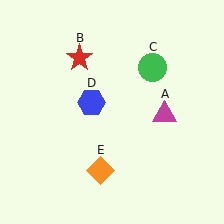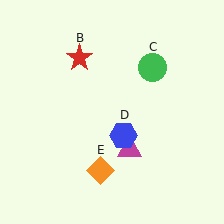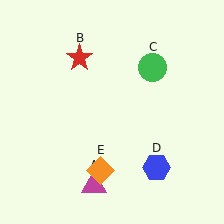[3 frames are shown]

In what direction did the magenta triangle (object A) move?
The magenta triangle (object A) moved down and to the left.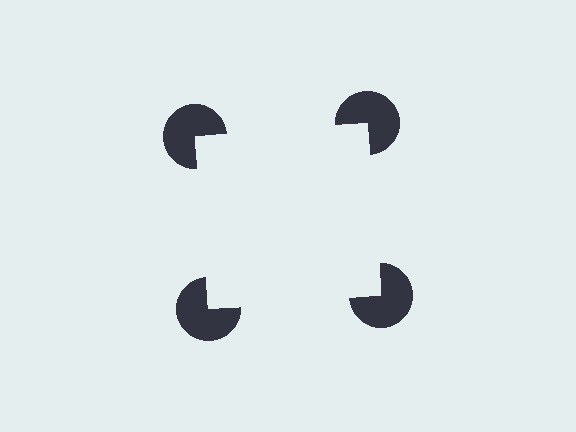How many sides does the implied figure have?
4 sides.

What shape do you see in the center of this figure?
An illusory square — its edges are inferred from the aligned wedge cuts in the pac-man discs, not physically drawn.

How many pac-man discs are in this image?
There are 4 — one at each vertex of the illusory square.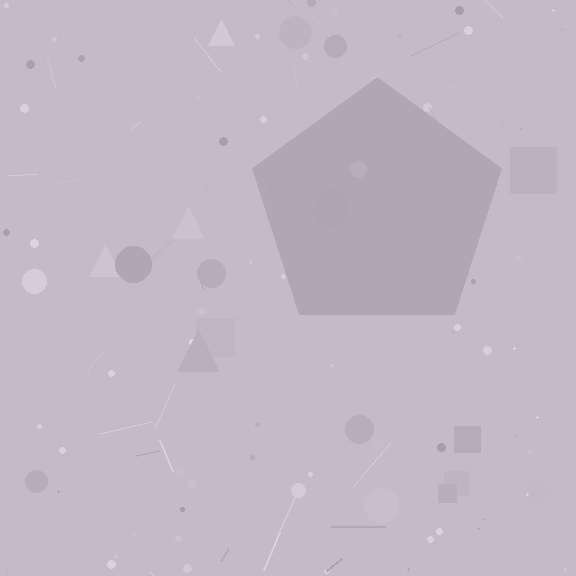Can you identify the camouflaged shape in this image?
The camouflaged shape is a pentagon.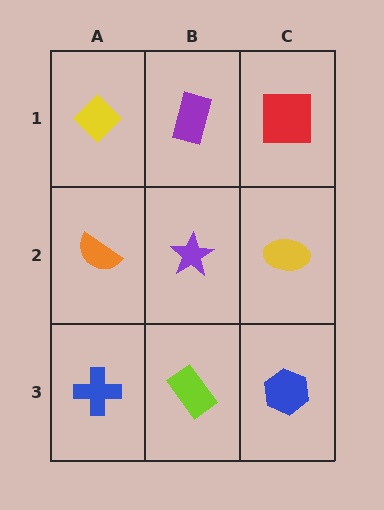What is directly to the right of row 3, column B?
A blue hexagon.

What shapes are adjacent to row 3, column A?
An orange semicircle (row 2, column A), a lime rectangle (row 3, column B).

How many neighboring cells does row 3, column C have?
2.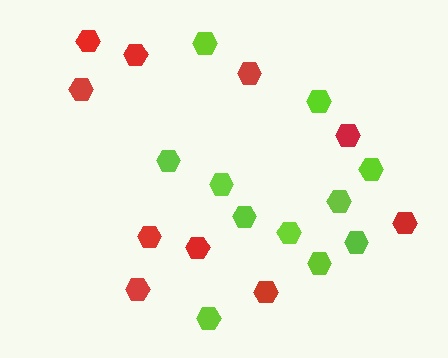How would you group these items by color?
There are 2 groups: one group of red hexagons (10) and one group of lime hexagons (11).